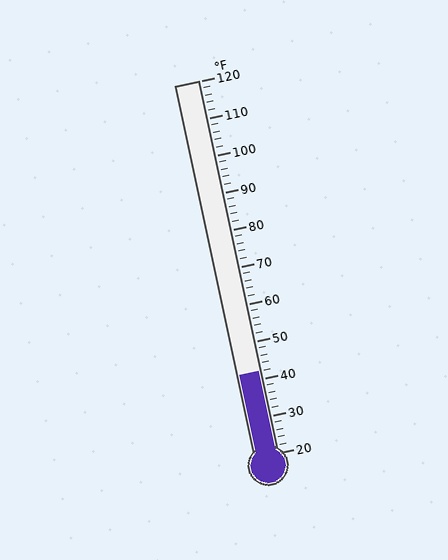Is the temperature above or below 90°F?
The temperature is below 90°F.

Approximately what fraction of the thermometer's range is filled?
The thermometer is filled to approximately 20% of its range.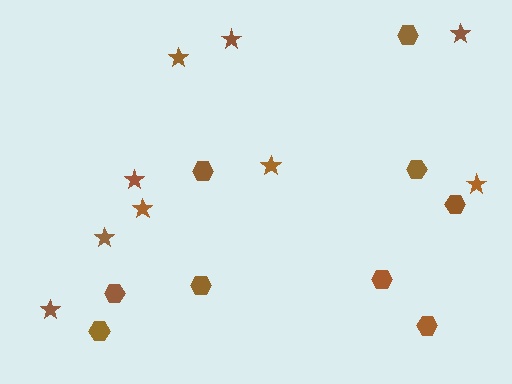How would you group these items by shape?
There are 2 groups: one group of hexagons (9) and one group of stars (9).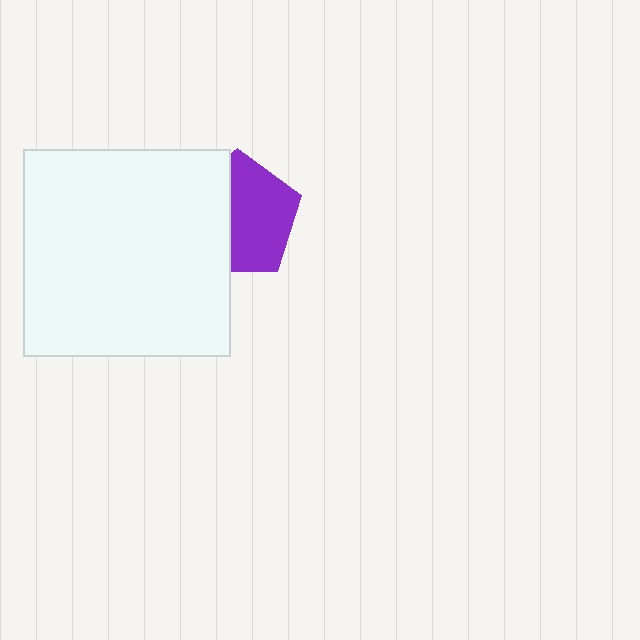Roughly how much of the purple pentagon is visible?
About half of it is visible (roughly 57%).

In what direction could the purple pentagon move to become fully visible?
The purple pentagon could move right. That would shift it out from behind the white square entirely.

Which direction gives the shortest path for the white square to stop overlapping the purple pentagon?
Moving left gives the shortest separation.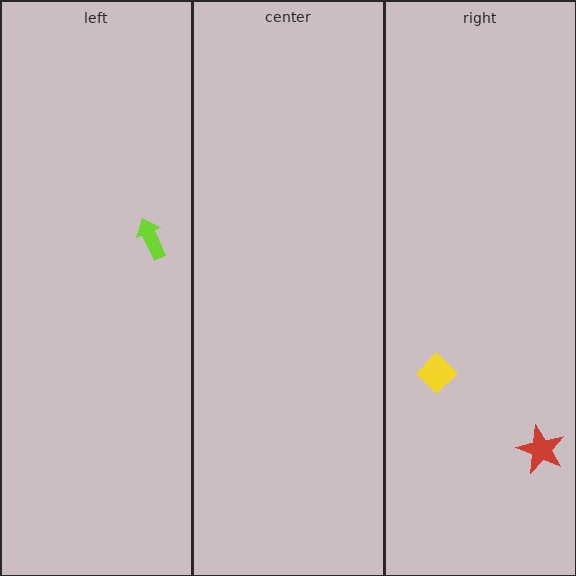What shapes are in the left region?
The lime arrow.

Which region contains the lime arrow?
The left region.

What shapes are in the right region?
The red star, the yellow diamond.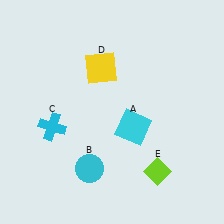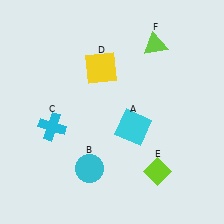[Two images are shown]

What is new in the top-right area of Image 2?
A lime triangle (F) was added in the top-right area of Image 2.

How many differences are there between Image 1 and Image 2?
There is 1 difference between the two images.